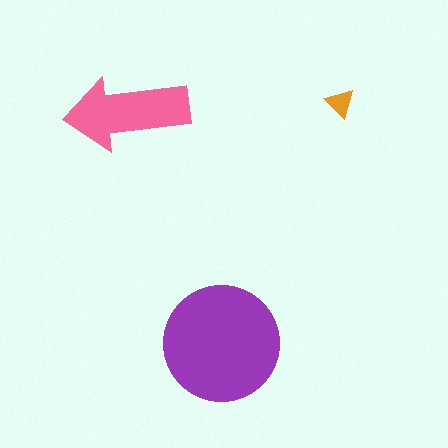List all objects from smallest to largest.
The orange triangle, the pink arrow, the purple circle.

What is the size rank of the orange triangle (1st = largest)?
3rd.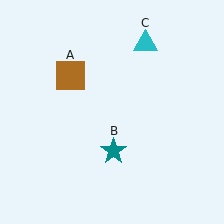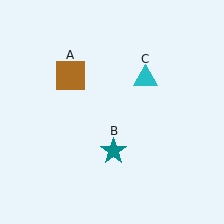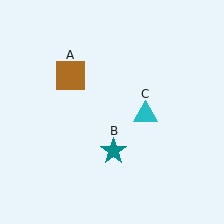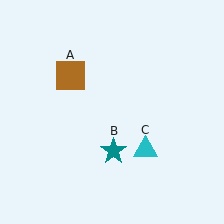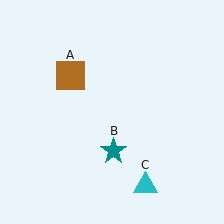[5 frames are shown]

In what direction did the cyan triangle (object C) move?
The cyan triangle (object C) moved down.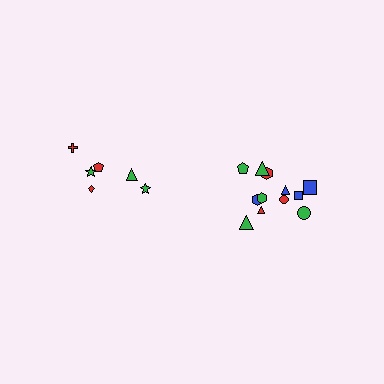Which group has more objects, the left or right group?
The right group.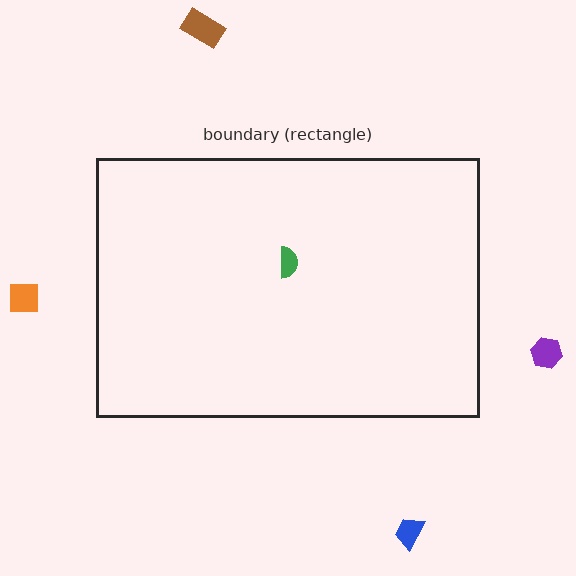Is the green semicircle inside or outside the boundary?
Inside.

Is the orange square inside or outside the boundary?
Outside.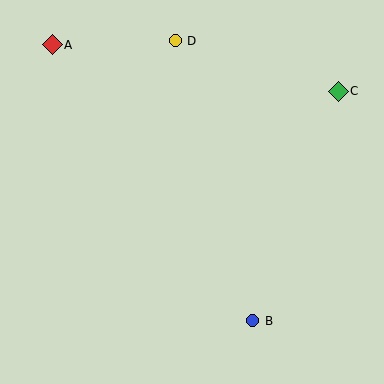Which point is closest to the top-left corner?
Point A is closest to the top-left corner.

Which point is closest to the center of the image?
Point B at (253, 321) is closest to the center.